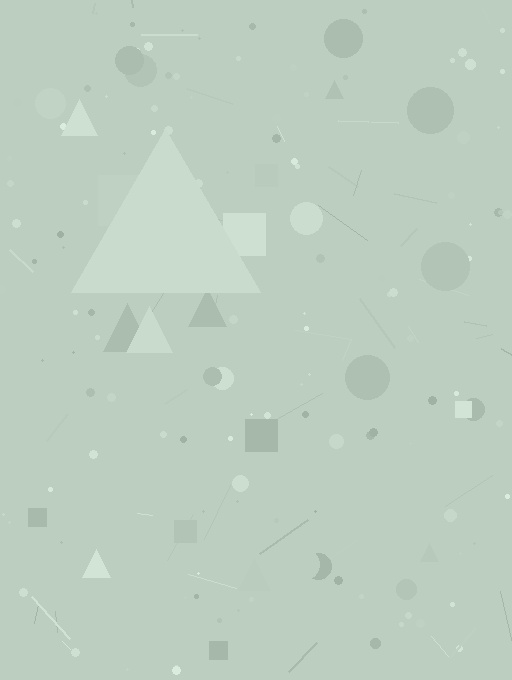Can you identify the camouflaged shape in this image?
The camouflaged shape is a triangle.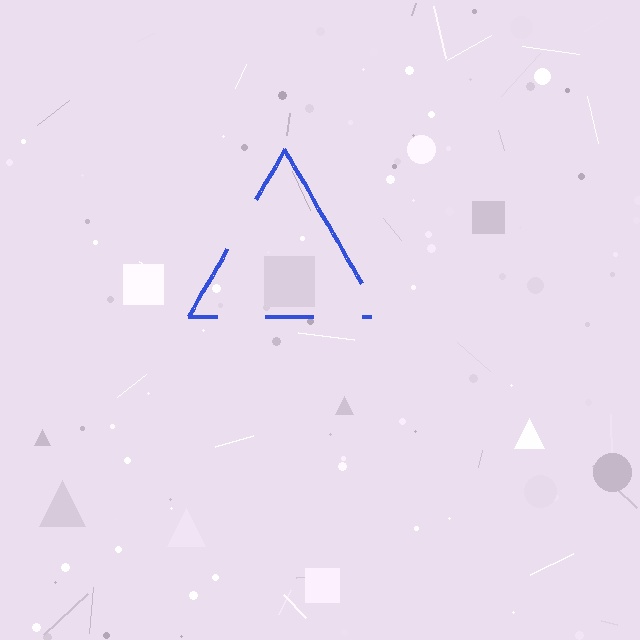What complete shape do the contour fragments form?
The contour fragments form a triangle.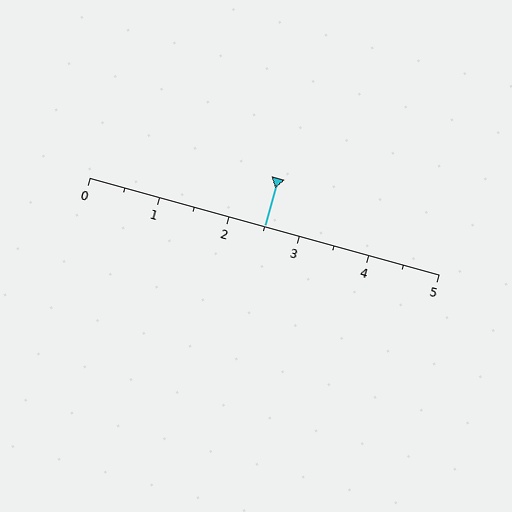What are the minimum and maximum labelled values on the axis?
The axis runs from 0 to 5.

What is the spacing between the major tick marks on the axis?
The major ticks are spaced 1 apart.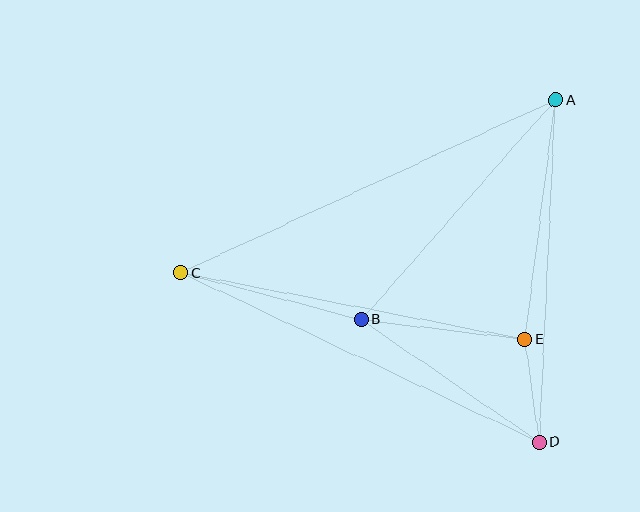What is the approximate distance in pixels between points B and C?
The distance between B and C is approximately 186 pixels.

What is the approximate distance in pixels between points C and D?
The distance between C and D is approximately 396 pixels.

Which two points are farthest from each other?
Points A and C are farthest from each other.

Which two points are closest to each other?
Points D and E are closest to each other.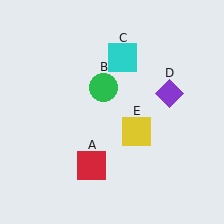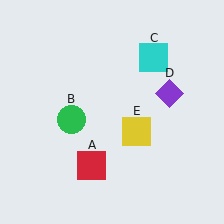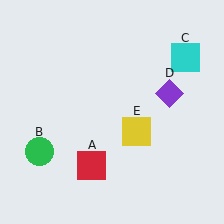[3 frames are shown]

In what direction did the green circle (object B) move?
The green circle (object B) moved down and to the left.